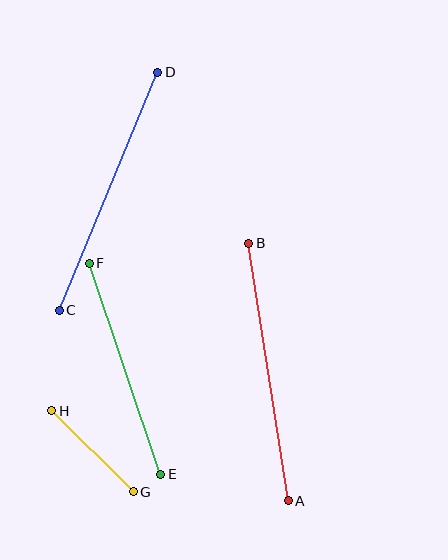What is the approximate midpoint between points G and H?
The midpoint is at approximately (93, 451) pixels.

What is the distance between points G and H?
The distance is approximately 115 pixels.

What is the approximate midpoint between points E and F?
The midpoint is at approximately (125, 369) pixels.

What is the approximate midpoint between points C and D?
The midpoint is at approximately (109, 191) pixels.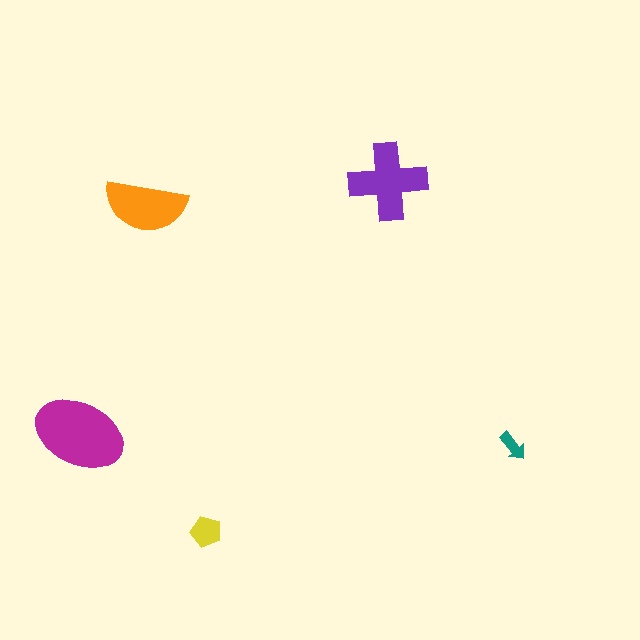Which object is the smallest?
The teal arrow.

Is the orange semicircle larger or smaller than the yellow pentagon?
Larger.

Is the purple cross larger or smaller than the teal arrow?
Larger.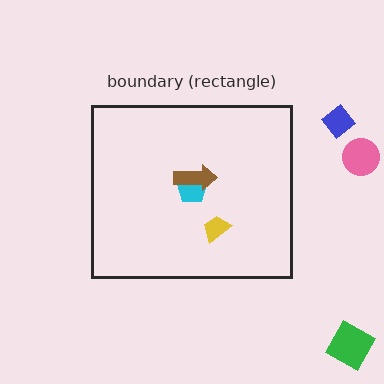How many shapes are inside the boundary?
3 inside, 3 outside.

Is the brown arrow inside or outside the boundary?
Inside.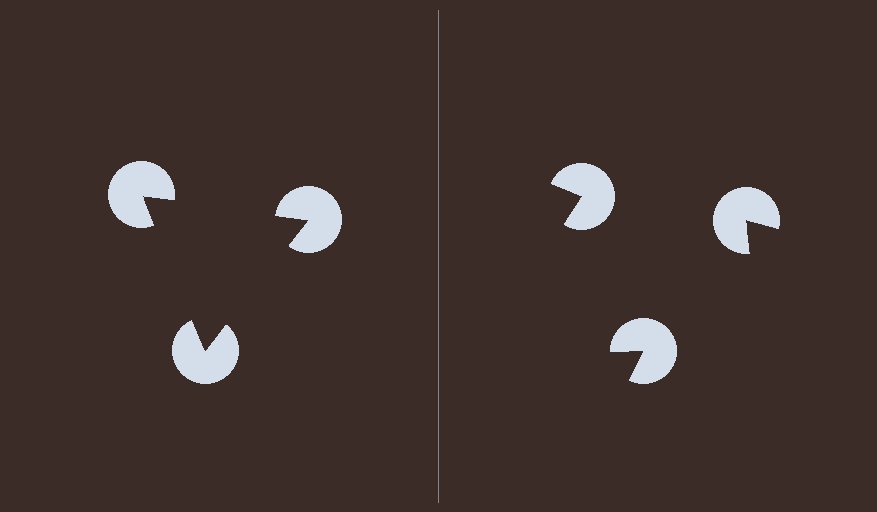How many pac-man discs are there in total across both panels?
6 — 3 on each side.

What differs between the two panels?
The pac-man discs are positioned identically on both sides; only the wedge orientations differ. On the left they align to a triangle; on the right they are misaligned.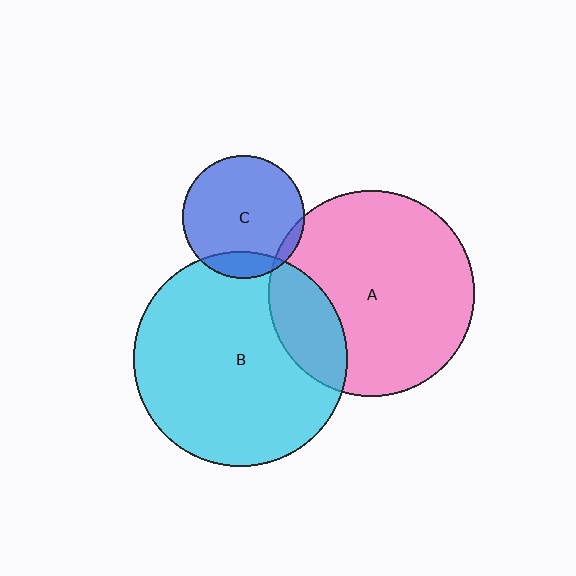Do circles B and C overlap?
Yes.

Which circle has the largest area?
Circle B (cyan).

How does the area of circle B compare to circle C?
Approximately 3.1 times.